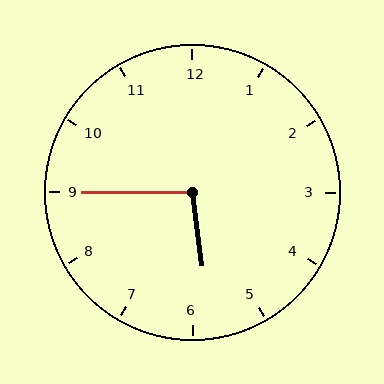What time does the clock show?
5:45.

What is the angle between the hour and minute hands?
Approximately 98 degrees.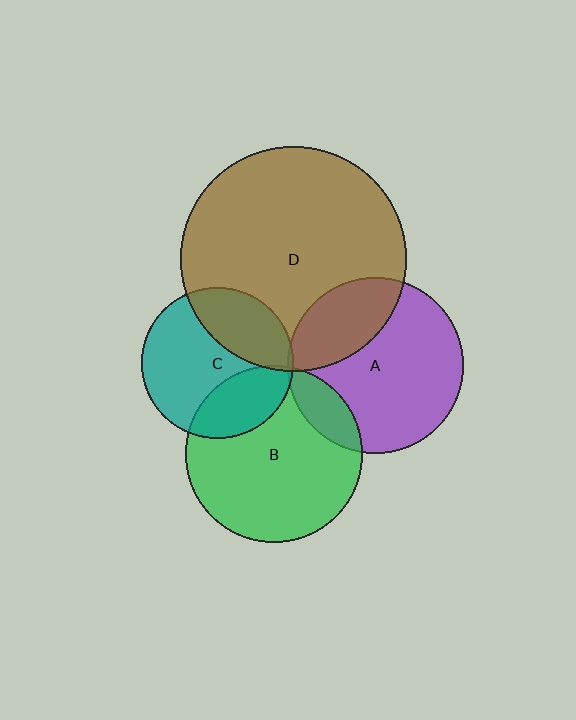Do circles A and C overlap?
Yes.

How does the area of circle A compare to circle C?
Approximately 1.4 times.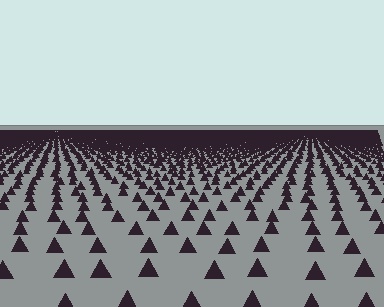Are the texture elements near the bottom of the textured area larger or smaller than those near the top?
Larger. Near the bottom, elements are closer to the viewer and appear at a bigger on-screen size.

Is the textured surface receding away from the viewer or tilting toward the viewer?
The surface is receding away from the viewer. Texture elements get smaller and denser toward the top.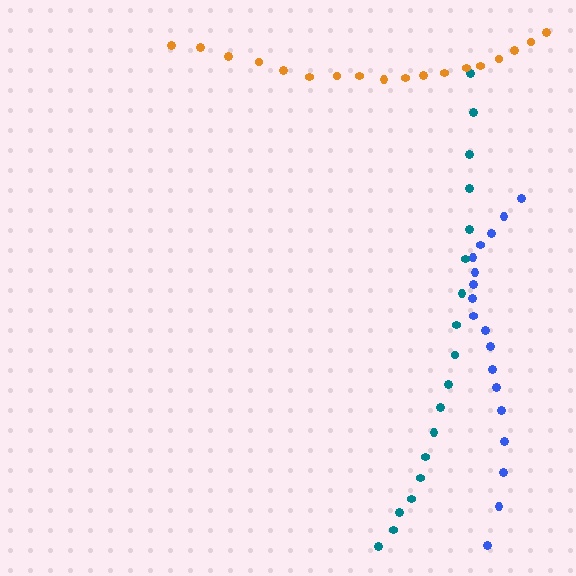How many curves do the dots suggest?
There are 3 distinct paths.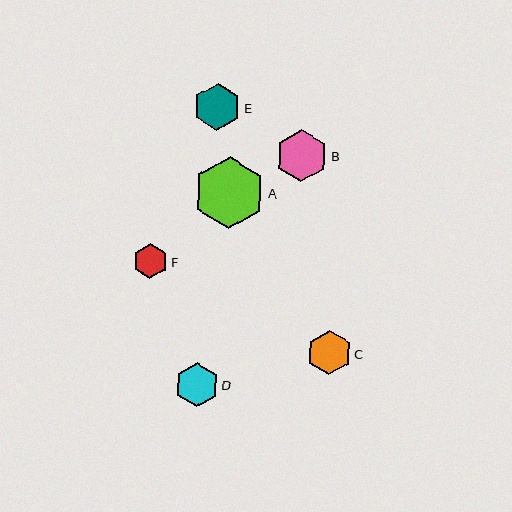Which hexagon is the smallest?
Hexagon F is the smallest with a size of approximately 35 pixels.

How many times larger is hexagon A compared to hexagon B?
Hexagon A is approximately 1.4 times the size of hexagon B.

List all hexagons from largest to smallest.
From largest to smallest: A, B, E, C, D, F.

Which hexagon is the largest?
Hexagon A is the largest with a size of approximately 72 pixels.